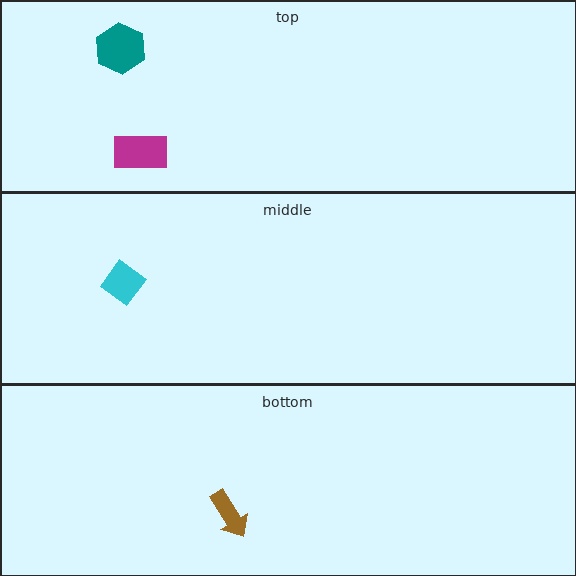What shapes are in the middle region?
The cyan diamond.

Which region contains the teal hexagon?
The top region.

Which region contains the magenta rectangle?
The top region.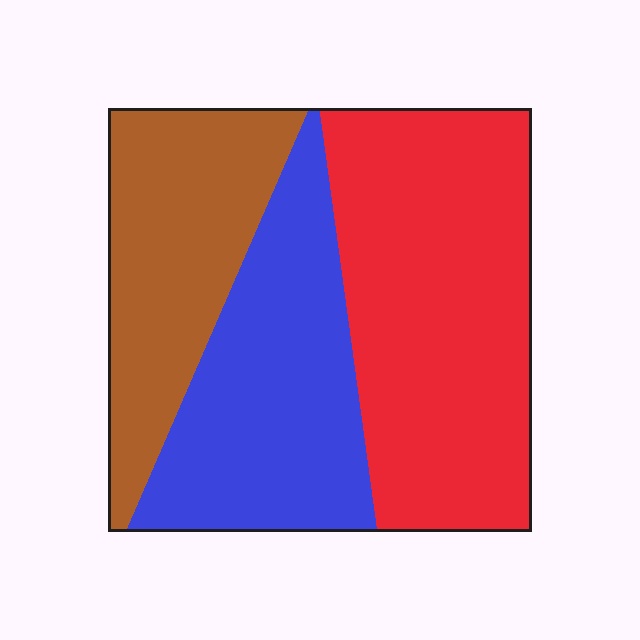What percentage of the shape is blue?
Blue covers about 30% of the shape.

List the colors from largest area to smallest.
From largest to smallest: red, blue, brown.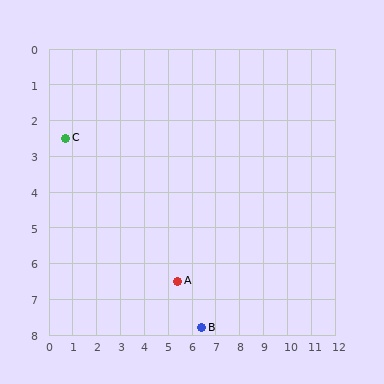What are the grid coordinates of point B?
Point B is at approximately (6.4, 7.8).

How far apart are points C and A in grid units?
Points C and A are about 6.2 grid units apart.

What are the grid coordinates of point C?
Point C is at approximately (0.7, 2.5).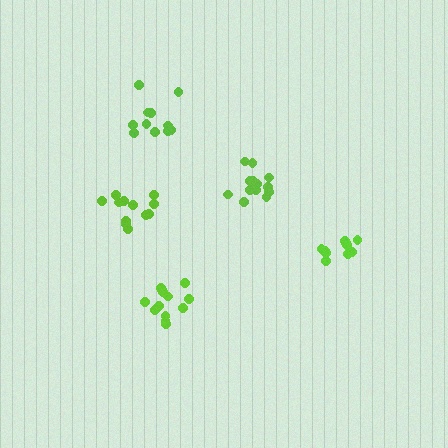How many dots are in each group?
Group 1: 11 dots, Group 2: 10 dots, Group 3: 13 dots, Group 4: 13 dots, Group 5: 12 dots (59 total).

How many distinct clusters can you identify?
There are 5 distinct clusters.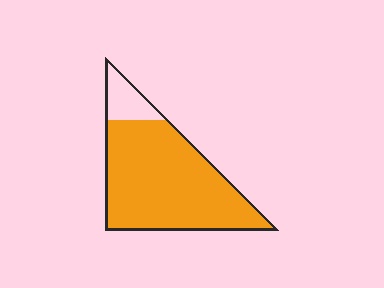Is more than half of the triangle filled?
Yes.